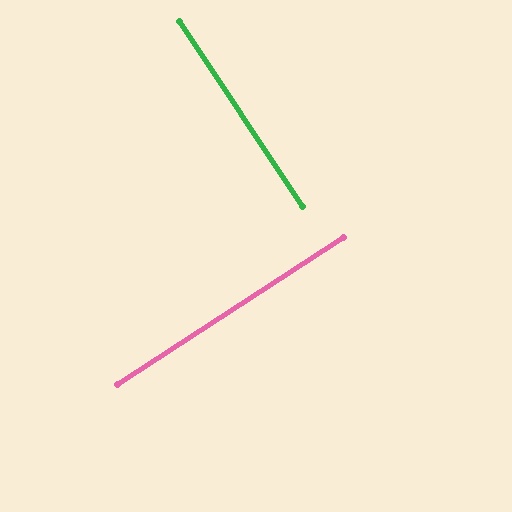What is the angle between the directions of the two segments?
Approximately 89 degrees.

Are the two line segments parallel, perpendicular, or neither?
Perpendicular — they meet at approximately 89°.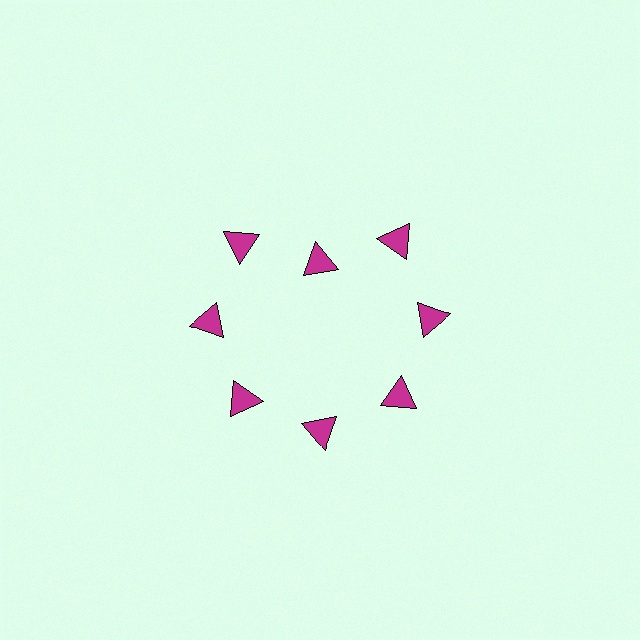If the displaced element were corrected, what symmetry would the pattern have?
It would have 8-fold rotational symmetry — the pattern would map onto itself every 45 degrees.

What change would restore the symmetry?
The symmetry would be restored by moving it outward, back onto the ring so that all 8 triangles sit at equal angles and equal distance from the center.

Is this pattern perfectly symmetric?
No. The 8 magenta triangles are arranged in a ring, but one element near the 12 o'clock position is pulled inward toward the center, breaking the 8-fold rotational symmetry.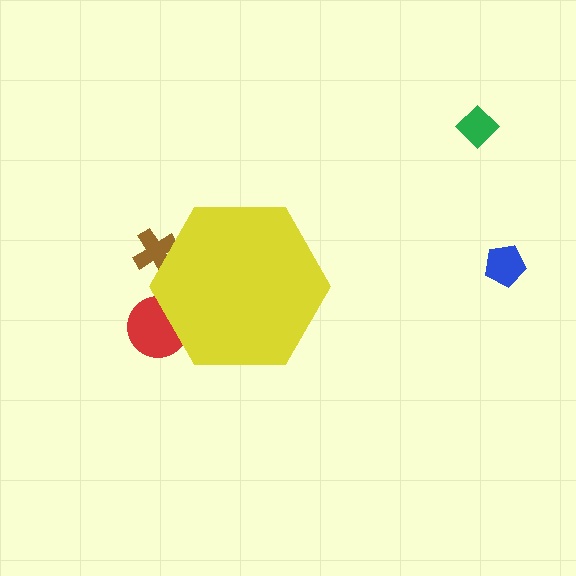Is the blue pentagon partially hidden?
No, the blue pentagon is fully visible.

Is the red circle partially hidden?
Yes, the red circle is partially hidden behind the yellow hexagon.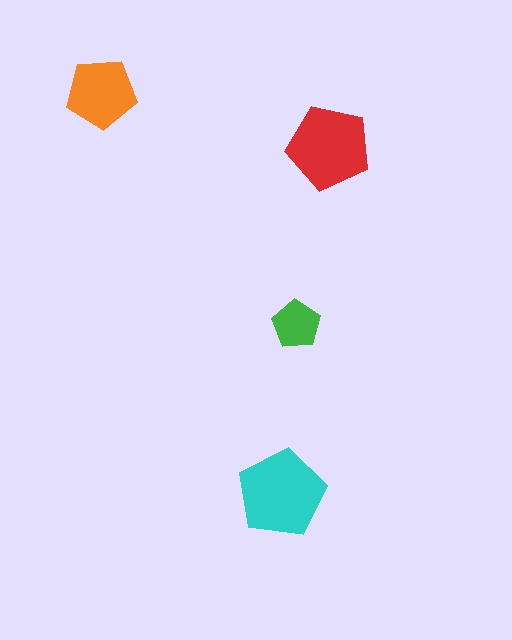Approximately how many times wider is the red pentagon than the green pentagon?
About 1.5 times wider.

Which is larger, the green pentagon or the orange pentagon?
The orange one.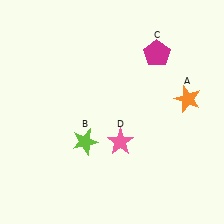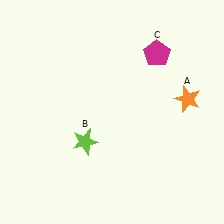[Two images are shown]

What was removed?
The pink star (D) was removed in Image 2.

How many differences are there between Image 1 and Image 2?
There is 1 difference between the two images.